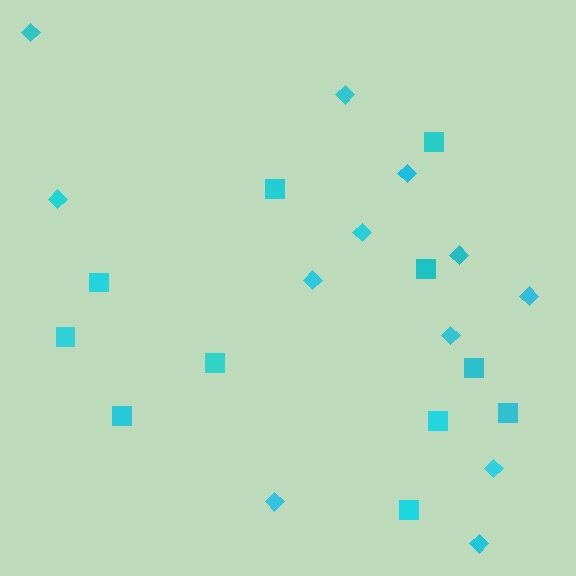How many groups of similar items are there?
There are 2 groups: one group of squares (11) and one group of diamonds (12).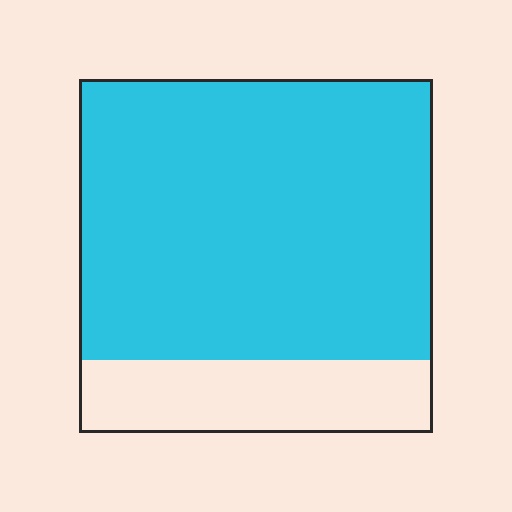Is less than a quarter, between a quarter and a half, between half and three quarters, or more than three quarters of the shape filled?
More than three quarters.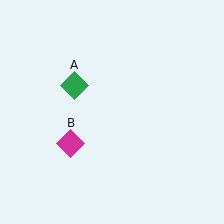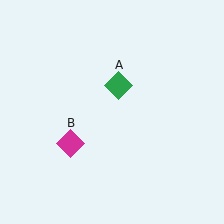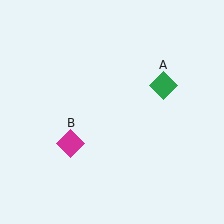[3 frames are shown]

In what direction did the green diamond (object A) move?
The green diamond (object A) moved right.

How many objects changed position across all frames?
1 object changed position: green diamond (object A).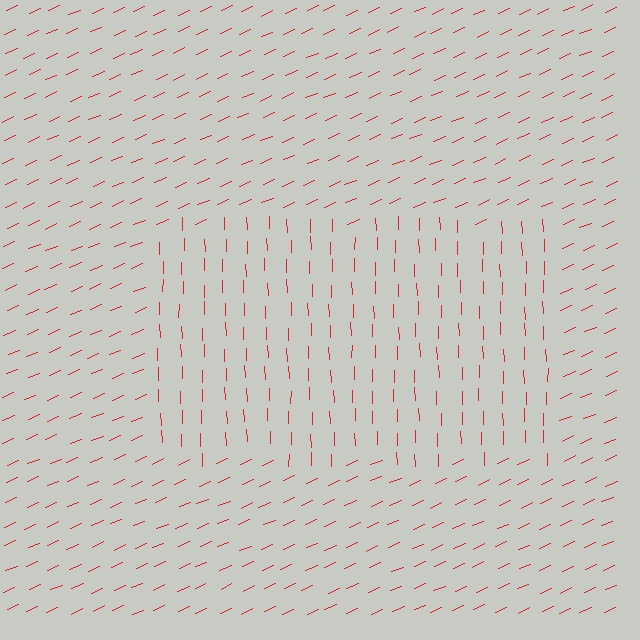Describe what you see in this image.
The image is filled with small red line segments. A rectangle region in the image has lines oriented differently from the surrounding lines, creating a visible texture boundary.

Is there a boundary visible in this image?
Yes, there is a texture boundary formed by a change in line orientation.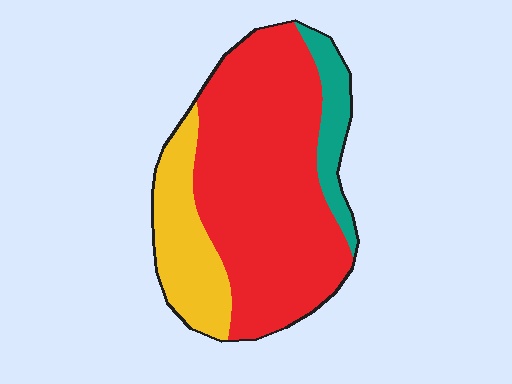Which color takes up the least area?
Teal, at roughly 10%.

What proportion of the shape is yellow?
Yellow takes up about one fifth (1/5) of the shape.